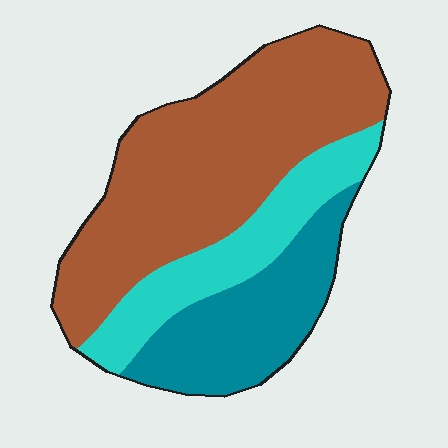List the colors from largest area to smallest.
From largest to smallest: brown, teal, cyan.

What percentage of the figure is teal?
Teal covers about 25% of the figure.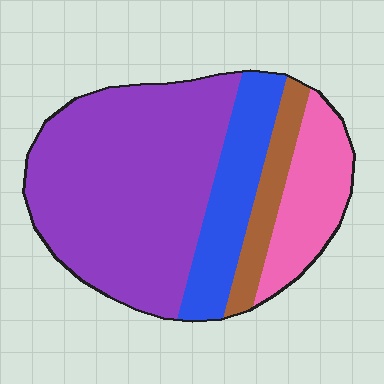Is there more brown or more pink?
Pink.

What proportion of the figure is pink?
Pink covers roughly 15% of the figure.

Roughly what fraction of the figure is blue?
Blue takes up about one sixth (1/6) of the figure.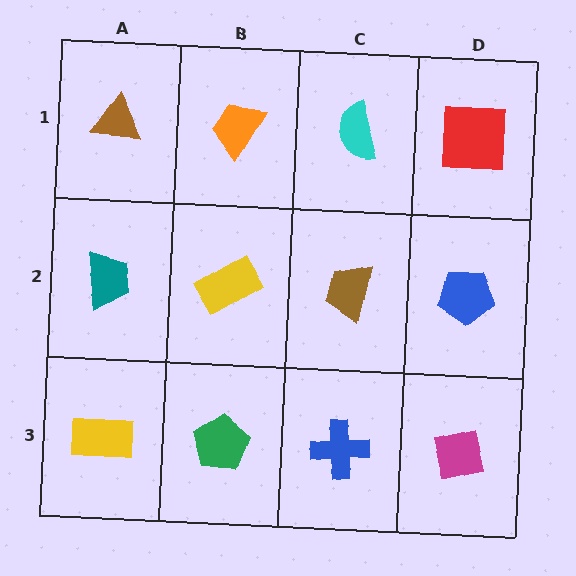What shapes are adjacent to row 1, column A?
A teal trapezoid (row 2, column A), an orange trapezoid (row 1, column B).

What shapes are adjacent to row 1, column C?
A brown trapezoid (row 2, column C), an orange trapezoid (row 1, column B), a red square (row 1, column D).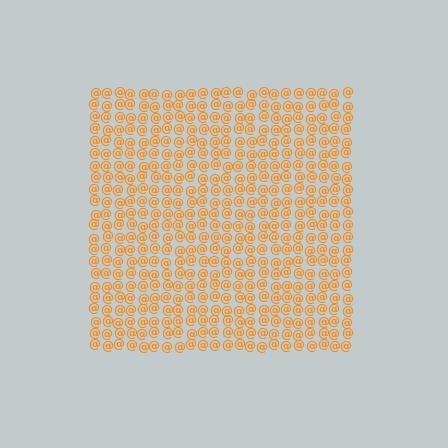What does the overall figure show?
The overall figure shows a square.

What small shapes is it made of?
It is made of small at signs.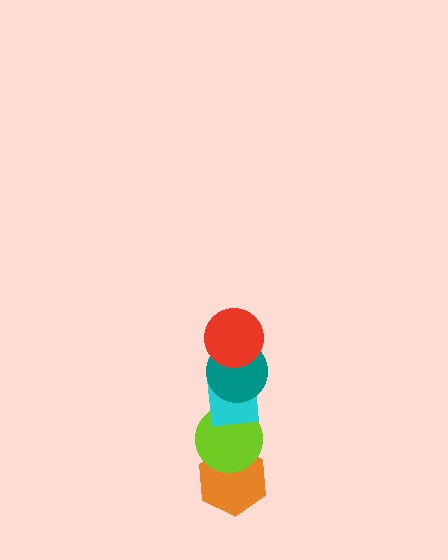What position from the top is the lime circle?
The lime circle is 4th from the top.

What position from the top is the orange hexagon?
The orange hexagon is 5th from the top.